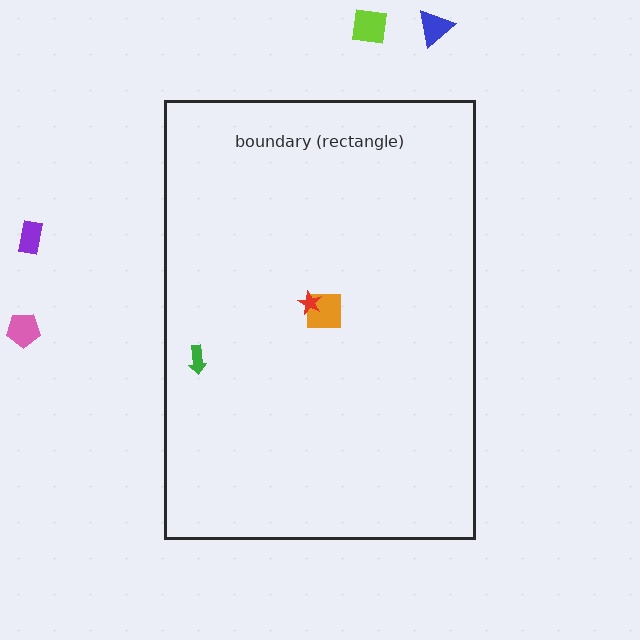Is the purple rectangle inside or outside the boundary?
Outside.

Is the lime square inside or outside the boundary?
Outside.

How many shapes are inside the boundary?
3 inside, 4 outside.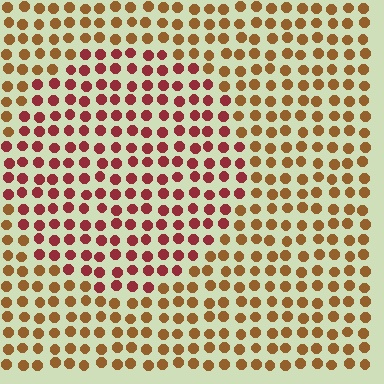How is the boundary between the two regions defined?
The boundary is defined purely by a slight shift in hue (about 38 degrees). Spacing, size, and orientation are identical on both sides.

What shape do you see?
I see a circle.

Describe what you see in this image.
The image is filled with small brown elements in a uniform arrangement. A circle-shaped region is visible where the elements are tinted to a slightly different hue, forming a subtle color boundary.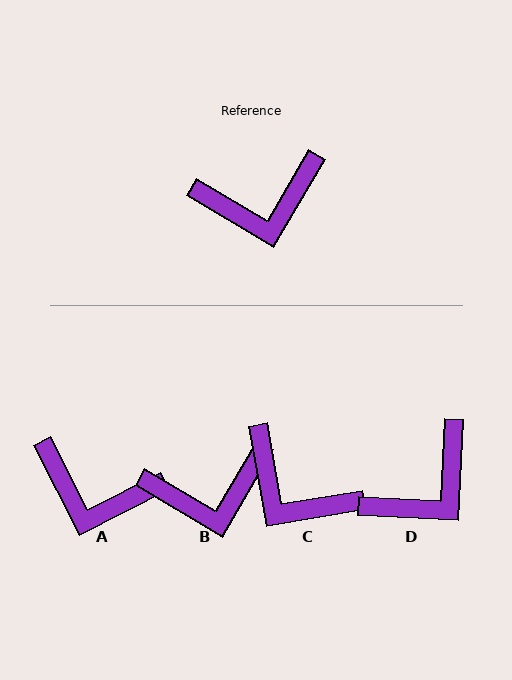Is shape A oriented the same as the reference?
No, it is off by about 33 degrees.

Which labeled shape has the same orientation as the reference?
B.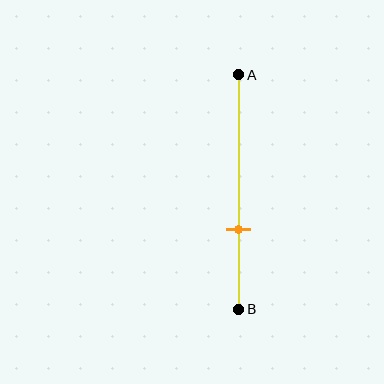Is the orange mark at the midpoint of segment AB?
No, the mark is at about 65% from A, not at the 50% midpoint.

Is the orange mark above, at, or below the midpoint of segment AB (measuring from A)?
The orange mark is below the midpoint of segment AB.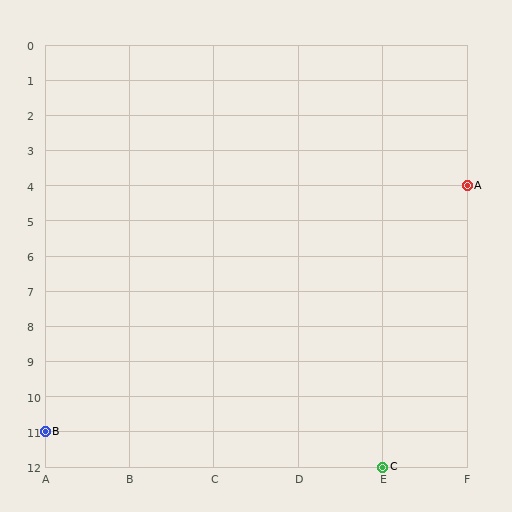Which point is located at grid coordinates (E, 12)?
Point C is at (E, 12).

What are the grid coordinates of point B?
Point B is at grid coordinates (A, 11).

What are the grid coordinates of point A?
Point A is at grid coordinates (F, 4).